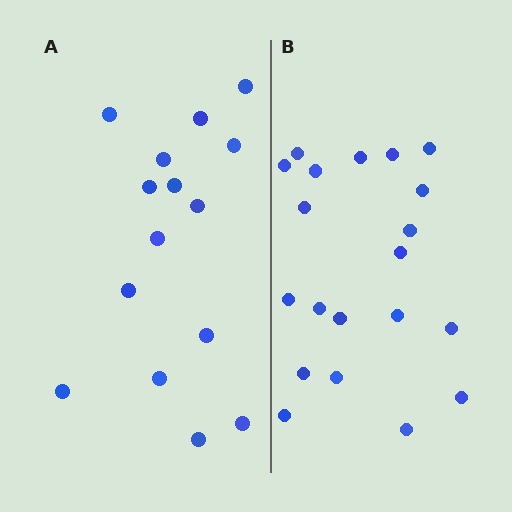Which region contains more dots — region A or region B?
Region B (the right region) has more dots.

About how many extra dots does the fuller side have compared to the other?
Region B has about 5 more dots than region A.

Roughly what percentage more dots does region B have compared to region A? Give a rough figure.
About 35% more.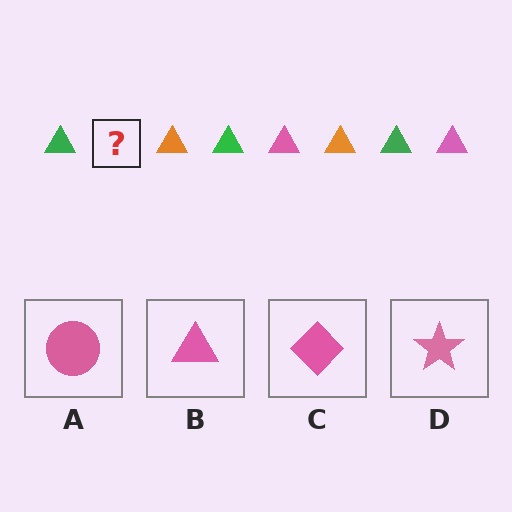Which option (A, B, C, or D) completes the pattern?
B.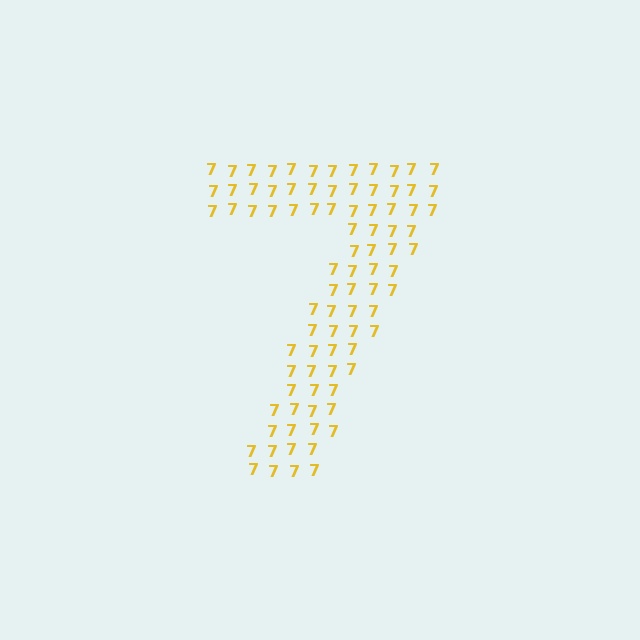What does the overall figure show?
The overall figure shows the digit 7.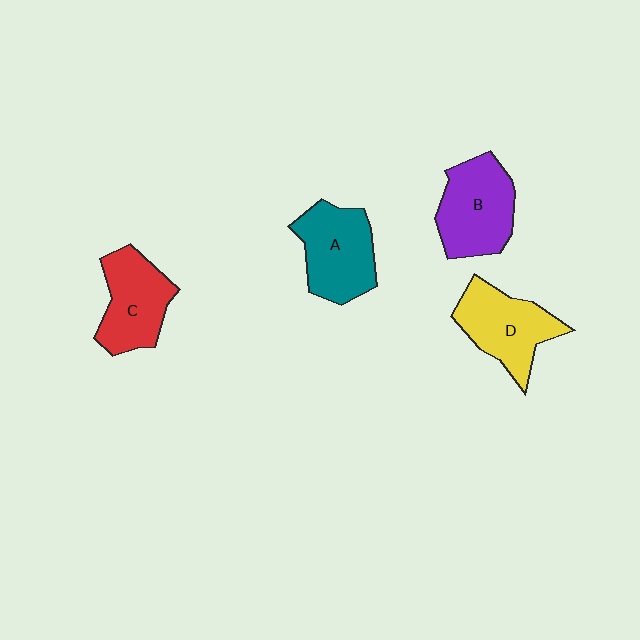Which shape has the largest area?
Shape B (purple).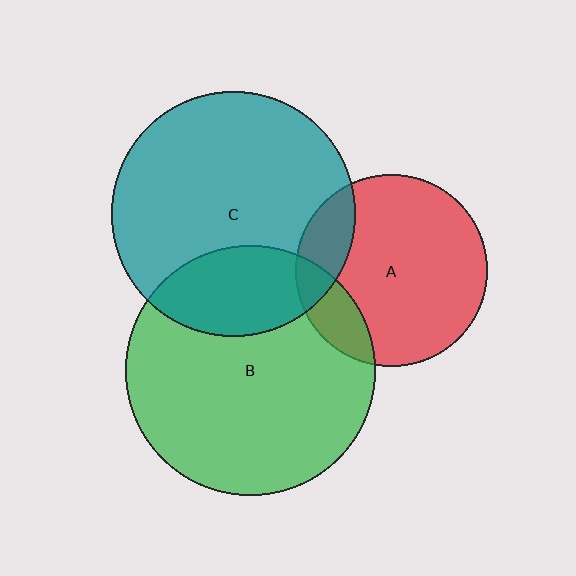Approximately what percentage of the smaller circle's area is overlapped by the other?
Approximately 15%.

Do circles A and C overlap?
Yes.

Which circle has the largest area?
Circle B (green).